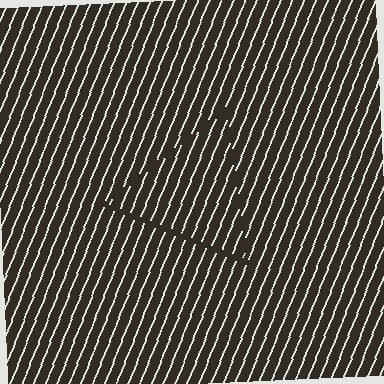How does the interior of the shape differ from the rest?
The interior of the shape contains the same grating, shifted by half a period — the contour is defined by the phase discontinuity where line-ends from the inner and outer gratings abut.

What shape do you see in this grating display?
An illusory triangle. The interior of the shape contains the same grating, shifted by half a period — the contour is defined by the phase discontinuity where line-ends from the inner and outer gratings abut.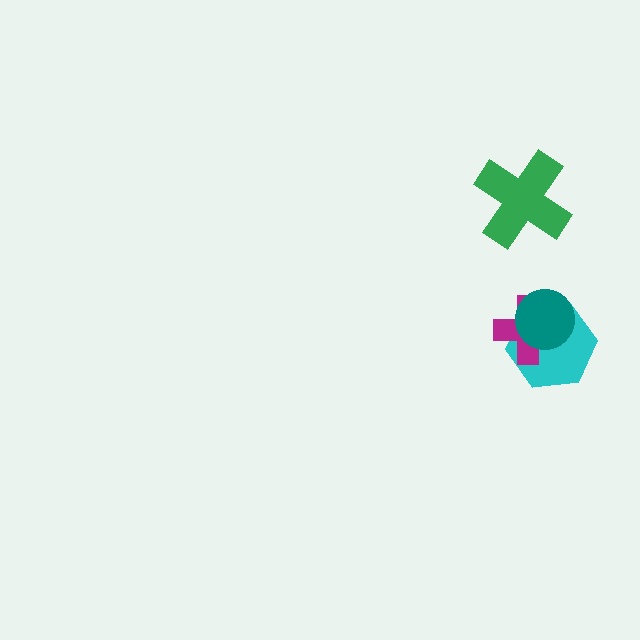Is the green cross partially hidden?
No, no other shape covers it.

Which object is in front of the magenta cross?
The teal circle is in front of the magenta cross.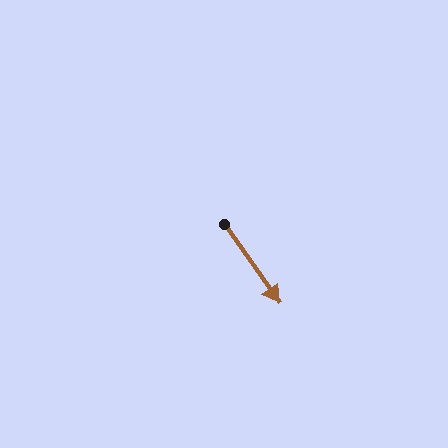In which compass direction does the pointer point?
Southeast.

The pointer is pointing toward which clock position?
Roughly 5 o'clock.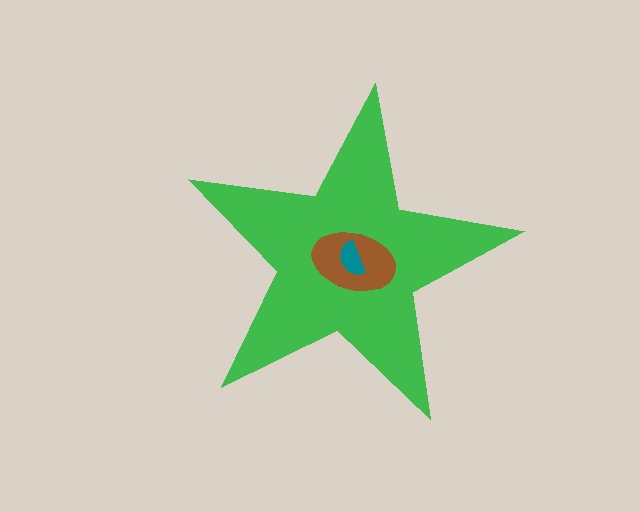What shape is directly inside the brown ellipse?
The teal semicircle.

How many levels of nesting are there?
3.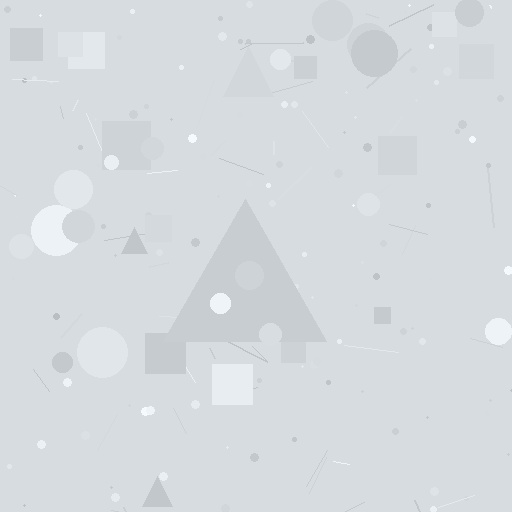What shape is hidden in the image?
A triangle is hidden in the image.